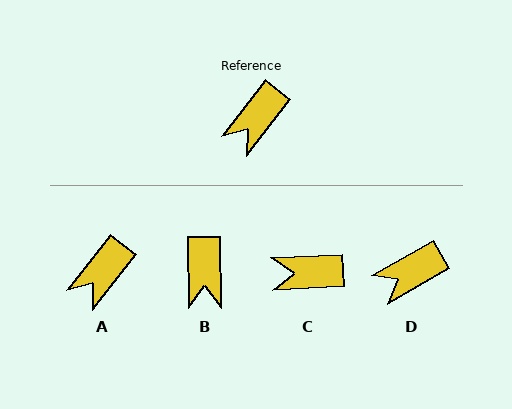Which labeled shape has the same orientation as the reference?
A.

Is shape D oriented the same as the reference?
No, it is off by about 23 degrees.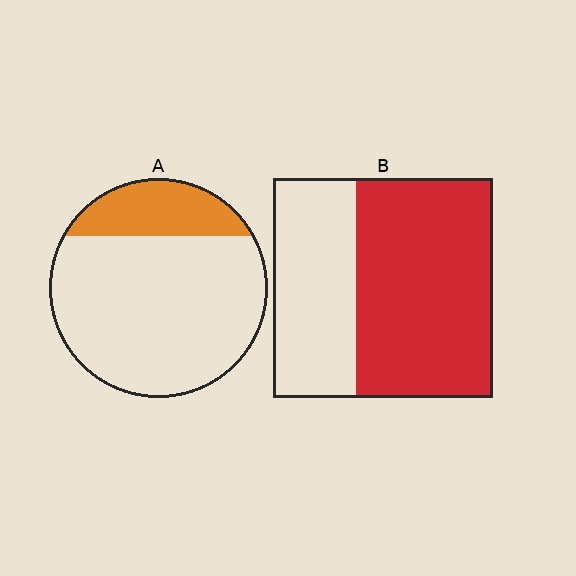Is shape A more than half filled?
No.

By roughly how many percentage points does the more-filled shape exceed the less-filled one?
By roughly 40 percentage points (B over A).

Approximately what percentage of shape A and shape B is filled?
A is approximately 20% and B is approximately 60%.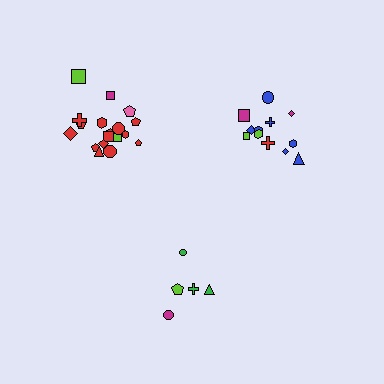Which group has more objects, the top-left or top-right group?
The top-left group.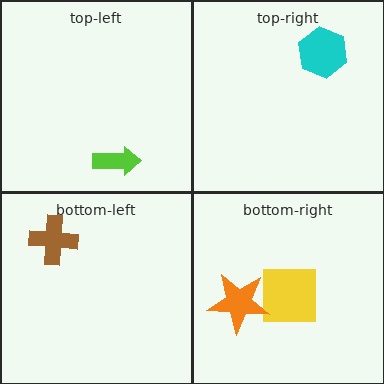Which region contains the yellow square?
The bottom-right region.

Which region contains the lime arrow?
The top-left region.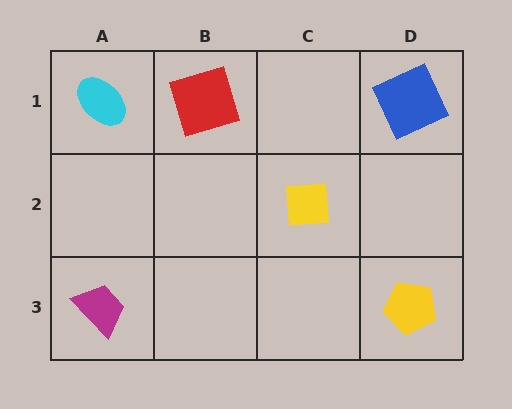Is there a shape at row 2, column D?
No, that cell is empty.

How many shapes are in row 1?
3 shapes.